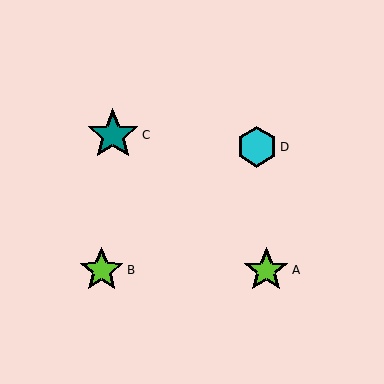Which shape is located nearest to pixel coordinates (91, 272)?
The lime star (labeled B) at (102, 270) is nearest to that location.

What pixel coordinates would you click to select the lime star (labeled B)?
Click at (102, 270) to select the lime star B.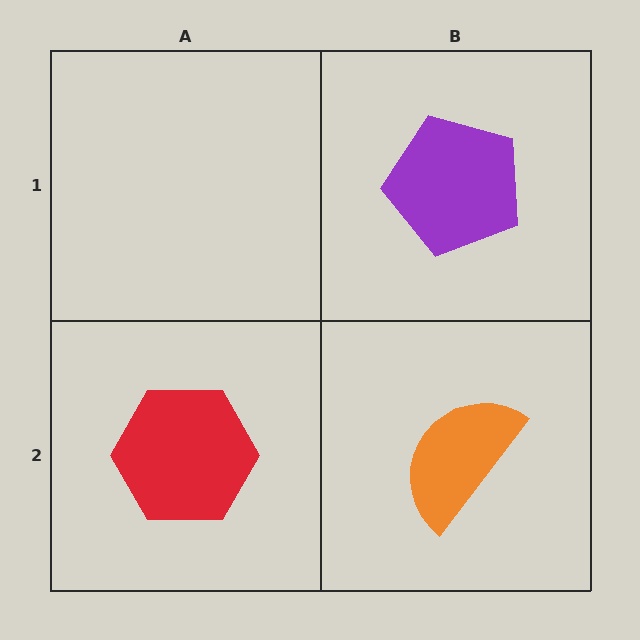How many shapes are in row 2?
2 shapes.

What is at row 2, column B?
An orange semicircle.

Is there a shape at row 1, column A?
No, that cell is empty.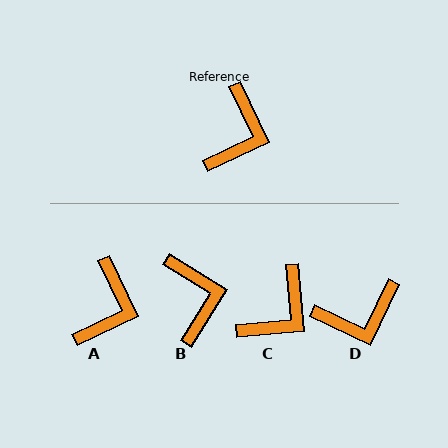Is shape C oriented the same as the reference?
No, it is off by about 21 degrees.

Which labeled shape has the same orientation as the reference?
A.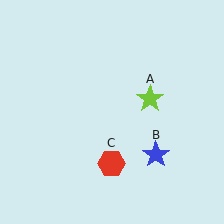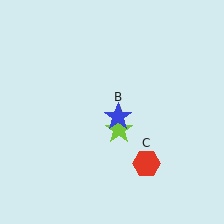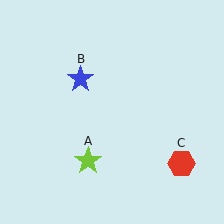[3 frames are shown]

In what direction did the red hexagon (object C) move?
The red hexagon (object C) moved right.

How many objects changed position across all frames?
3 objects changed position: lime star (object A), blue star (object B), red hexagon (object C).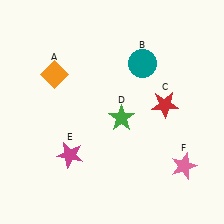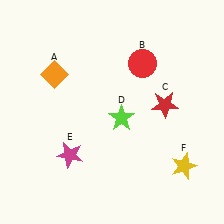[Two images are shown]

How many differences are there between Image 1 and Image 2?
There are 3 differences between the two images.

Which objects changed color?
B changed from teal to red. D changed from green to lime. F changed from pink to yellow.